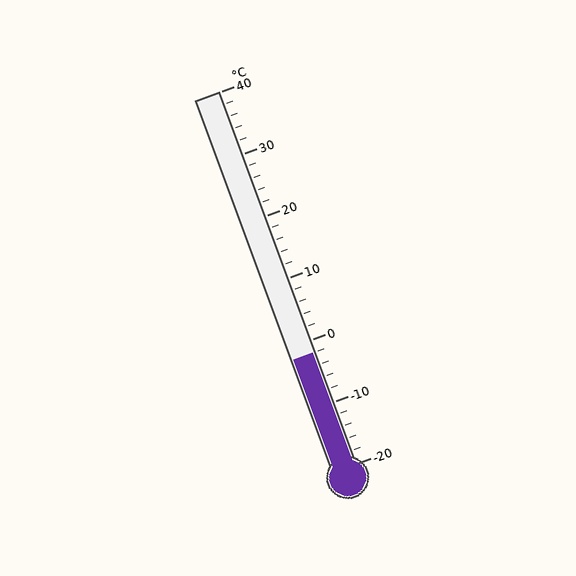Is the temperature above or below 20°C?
The temperature is below 20°C.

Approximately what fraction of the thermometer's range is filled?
The thermometer is filled to approximately 30% of its range.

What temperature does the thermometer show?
The thermometer shows approximately -2°C.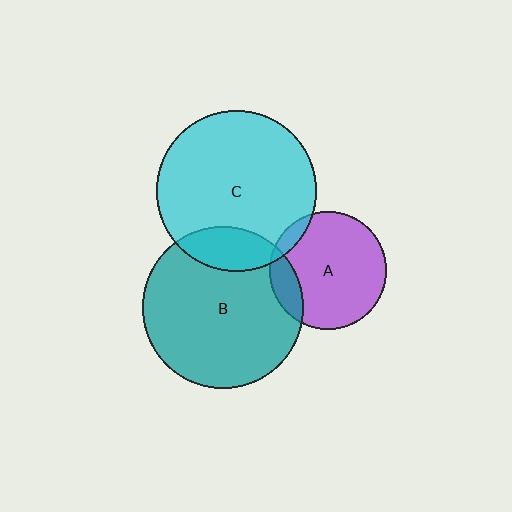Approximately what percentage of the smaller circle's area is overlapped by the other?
Approximately 15%.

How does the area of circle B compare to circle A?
Approximately 1.9 times.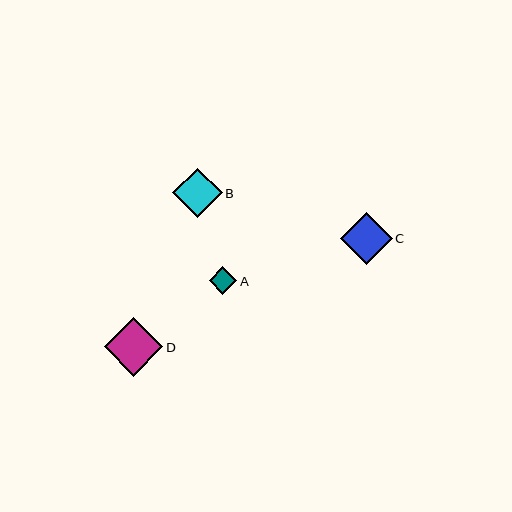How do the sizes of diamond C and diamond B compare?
Diamond C and diamond B are approximately the same size.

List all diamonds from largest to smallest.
From largest to smallest: D, C, B, A.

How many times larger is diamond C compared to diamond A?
Diamond C is approximately 1.9 times the size of diamond A.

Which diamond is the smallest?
Diamond A is the smallest with a size of approximately 27 pixels.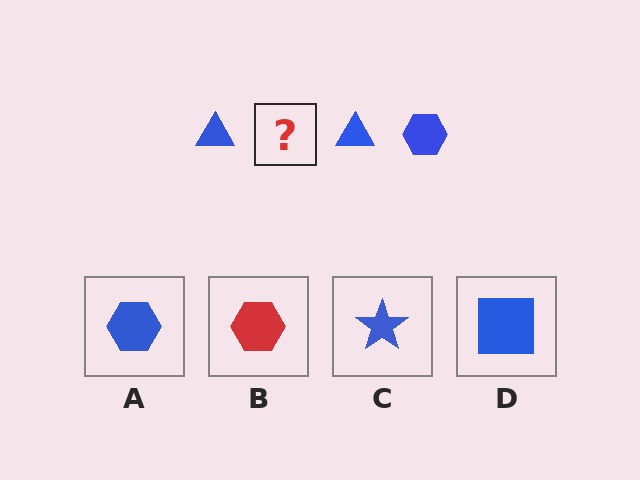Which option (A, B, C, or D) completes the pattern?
A.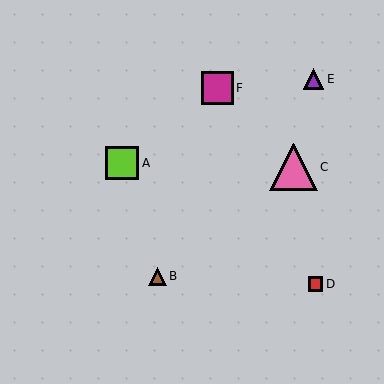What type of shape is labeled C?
Shape C is a pink triangle.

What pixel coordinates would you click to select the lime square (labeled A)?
Click at (122, 163) to select the lime square A.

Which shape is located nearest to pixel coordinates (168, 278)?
The brown triangle (labeled B) at (157, 276) is nearest to that location.